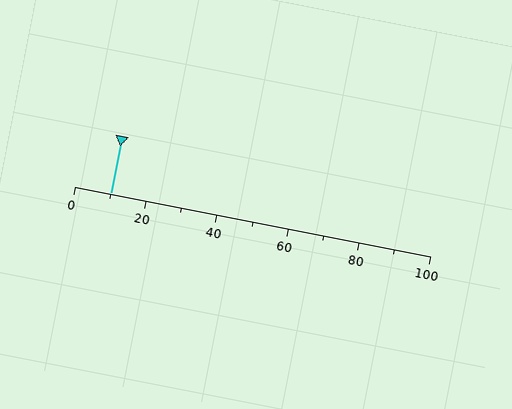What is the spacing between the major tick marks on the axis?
The major ticks are spaced 20 apart.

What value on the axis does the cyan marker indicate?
The marker indicates approximately 10.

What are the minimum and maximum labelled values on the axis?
The axis runs from 0 to 100.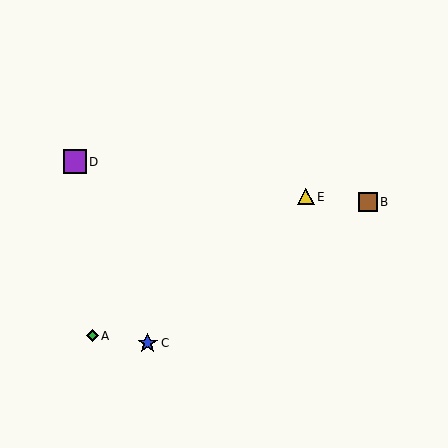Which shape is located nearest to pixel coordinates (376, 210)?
The brown square (labeled B) at (368, 202) is nearest to that location.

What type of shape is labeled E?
Shape E is a yellow triangle.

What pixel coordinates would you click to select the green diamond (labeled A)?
Click at (92, 336) to select the green diamond A.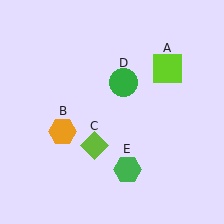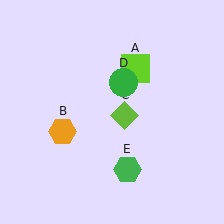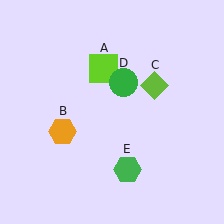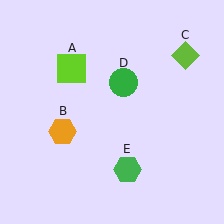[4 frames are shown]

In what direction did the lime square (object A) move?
The lime square (object A) moved left.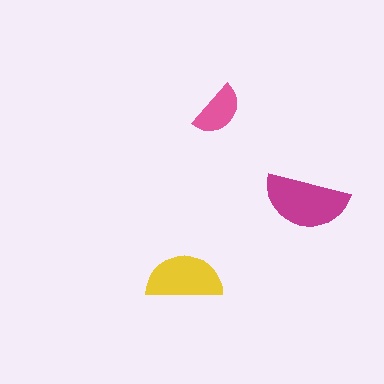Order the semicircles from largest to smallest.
the magenta one, the yellow one, the pink one.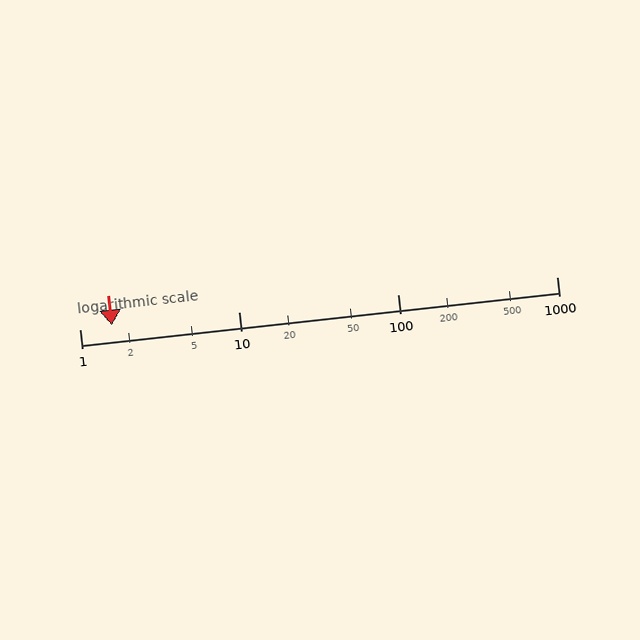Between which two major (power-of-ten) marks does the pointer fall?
The pointer is between 1 and 10.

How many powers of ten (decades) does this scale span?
The scale spans 3 decades, from 1 to 1000.